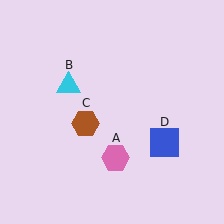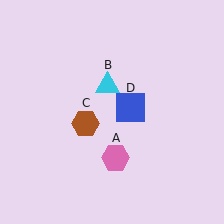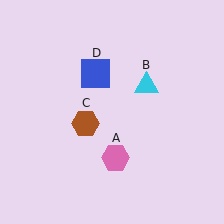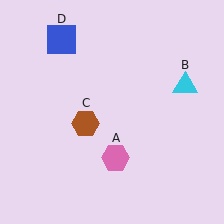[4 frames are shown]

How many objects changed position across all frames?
2 objects changed position: cyan triangle (object B), blue square (object D).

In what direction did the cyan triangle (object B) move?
The cyan triangle (object B) moved right.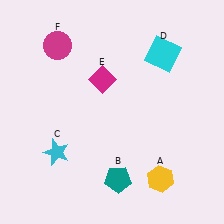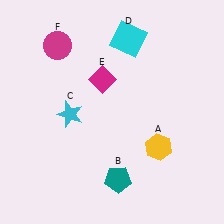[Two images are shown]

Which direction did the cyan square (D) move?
The cyan square (D) moved left.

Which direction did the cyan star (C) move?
The cyan star (C) moved up.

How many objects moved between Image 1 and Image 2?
3 objects moved between the two images.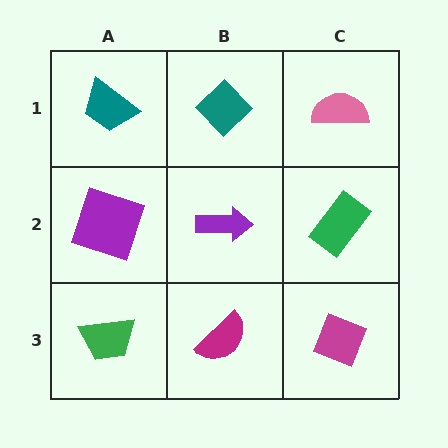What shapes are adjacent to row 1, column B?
A purple arrow (row 2, column B), a teal trapezoid (row 1, column A), a pink semicircle (row 1, column C).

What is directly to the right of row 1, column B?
A pink semicircle.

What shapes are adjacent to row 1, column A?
A purple square (row 2, column A), a teal diamond (row 1, column B).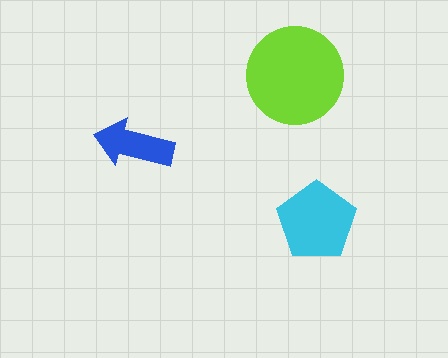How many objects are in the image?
There are 3 objects in the image.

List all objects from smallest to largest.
The blue arrow, the cyan pentagon, the lime circle.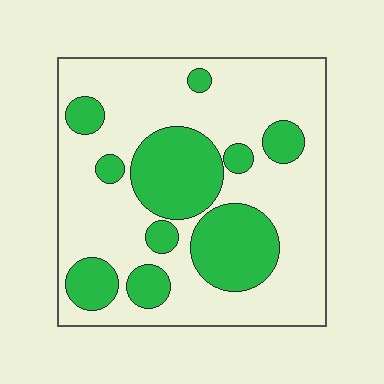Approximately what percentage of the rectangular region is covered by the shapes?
Approximately 30%.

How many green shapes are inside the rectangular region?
10.